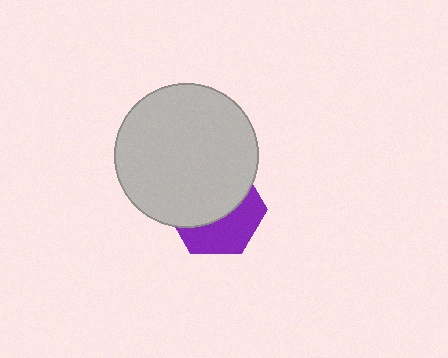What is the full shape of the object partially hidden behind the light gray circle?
The partially hidden object is a purple hexagon.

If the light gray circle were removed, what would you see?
You would see the complete purple hexagon.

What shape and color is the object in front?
The object in front is a light gray circle.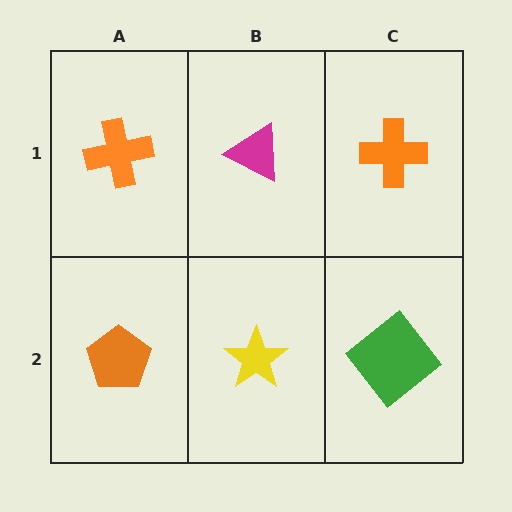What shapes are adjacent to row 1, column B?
A yellow star (row 2, column B), an orange cross (row 1, column A), an orange cross (row 1, column C).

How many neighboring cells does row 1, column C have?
2.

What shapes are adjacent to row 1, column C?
A green diamond (row 2, column C), a magenta triangle (row 1, column B).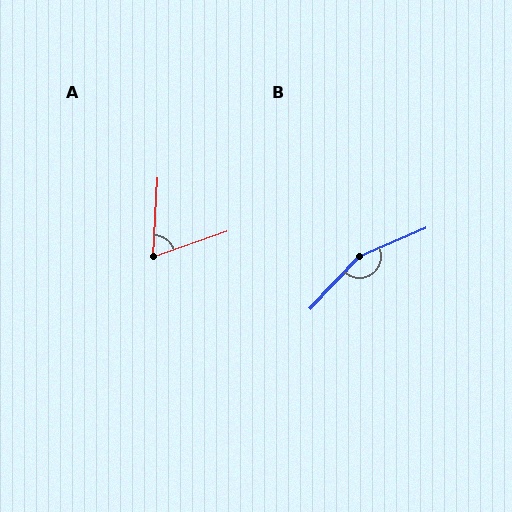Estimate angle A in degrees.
Approximately 67 degrees.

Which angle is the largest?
B, at approximately 157 degrees.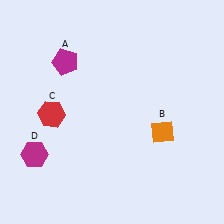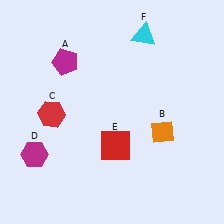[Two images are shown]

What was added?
A red square (E), a cyan triangle (F) were added in Image 2.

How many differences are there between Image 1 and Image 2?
There are 2 differences between the two images.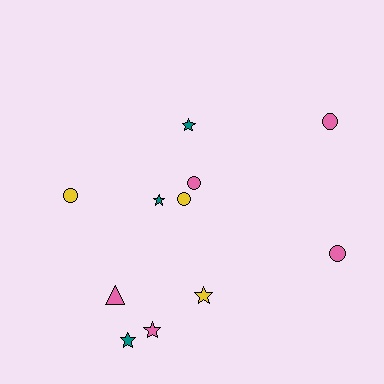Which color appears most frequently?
Pink, with 5 objects.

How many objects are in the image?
There are 11 objects.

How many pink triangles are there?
There is 1 pink triangle.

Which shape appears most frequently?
Circle, with 5 objects.